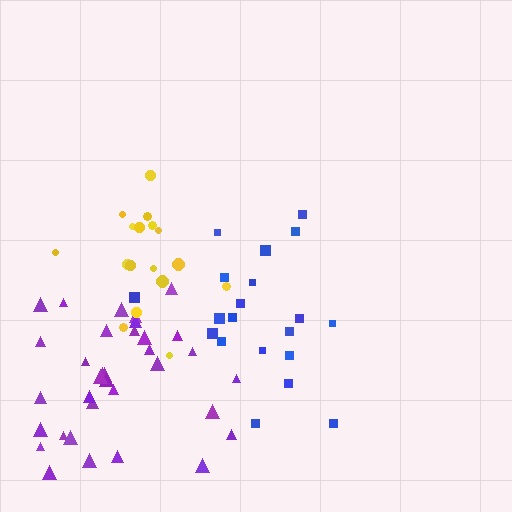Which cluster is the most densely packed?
Yellow.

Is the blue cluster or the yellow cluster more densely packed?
Yellow.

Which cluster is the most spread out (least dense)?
Blue.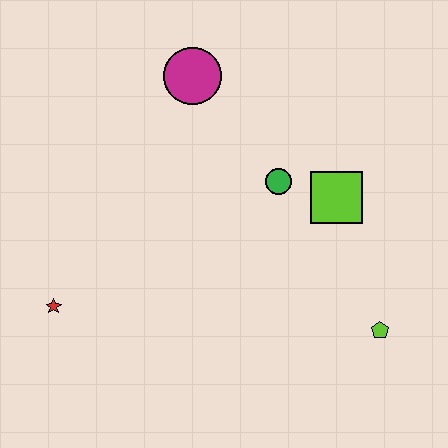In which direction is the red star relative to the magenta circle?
The red star is below the magenta circle.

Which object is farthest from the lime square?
The red star is farthest from the lime square.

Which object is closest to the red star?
The green circle is closest to the red star.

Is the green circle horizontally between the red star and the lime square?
Yes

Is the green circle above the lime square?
Yes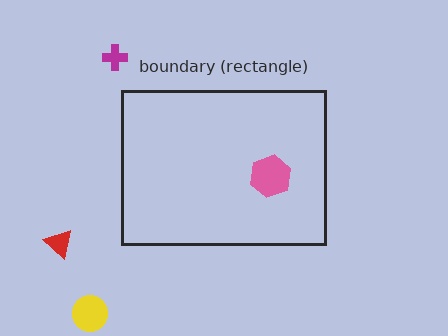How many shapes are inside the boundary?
1 inside, 3 outside.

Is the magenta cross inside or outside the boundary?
Outside.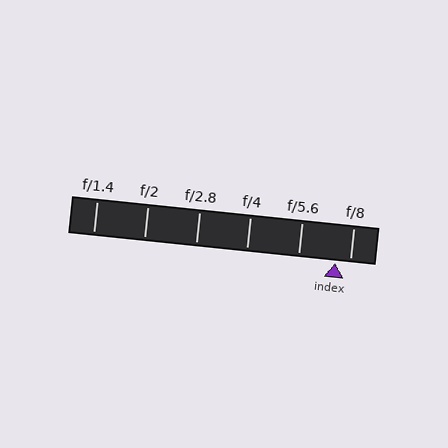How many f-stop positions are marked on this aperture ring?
There are 6 f-stop positions marked.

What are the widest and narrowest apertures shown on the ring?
The widest aperture shown is f/1.4 and the narrowest is f/8.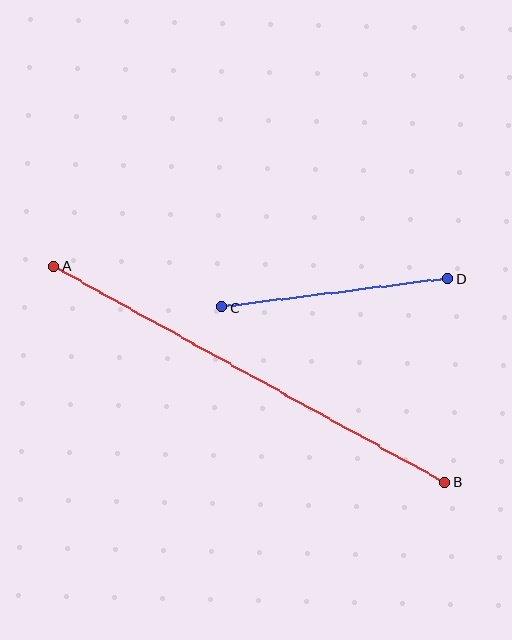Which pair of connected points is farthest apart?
Points A and B are farthest apart.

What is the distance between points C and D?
The distance is approximately 227 pixels.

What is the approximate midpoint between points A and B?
The midpoint is at approximately (249, 374) pixels.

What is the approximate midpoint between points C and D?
The midpoint is at approximately (335, 293) pixels.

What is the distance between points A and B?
The distance is approximately 446 pixels.